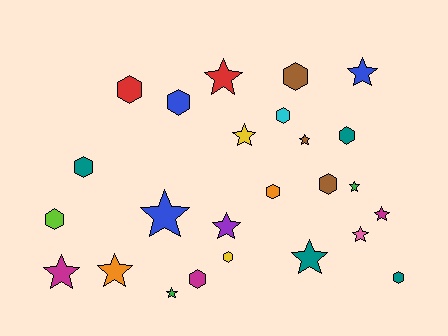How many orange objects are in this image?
There are 2 orange objects.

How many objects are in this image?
There are 25 objects.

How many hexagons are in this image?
There are 12 hexagons.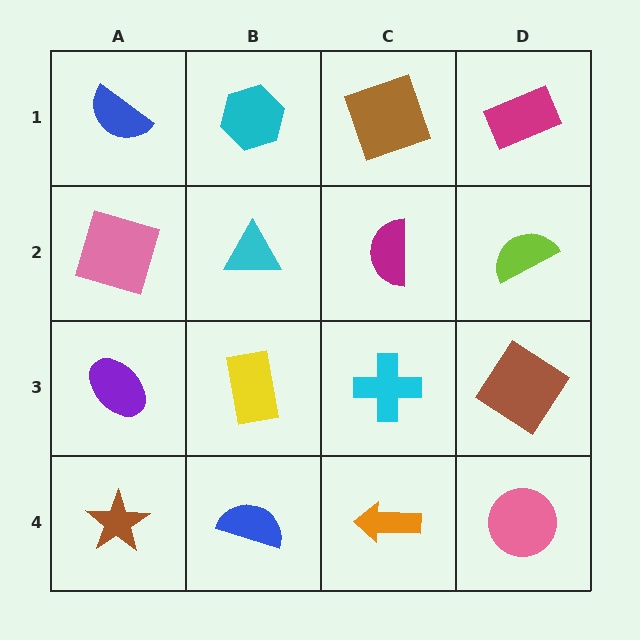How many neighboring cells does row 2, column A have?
3.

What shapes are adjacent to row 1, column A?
A pink square (row 2, column A), a cyan hexagon (row 1, column B).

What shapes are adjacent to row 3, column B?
A cyan triangle (row 2, column B), a blue semicircle (row 4, column B), a purple ellipse (row 3, column A), a cyan cross (row 3, column C).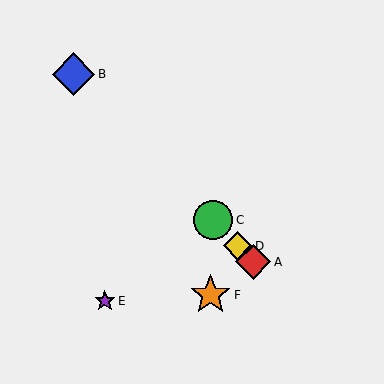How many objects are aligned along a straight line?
4 objects (A, B, C, D) are aligned along a straight line.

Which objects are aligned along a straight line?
Objects A, B, C, D are aligned along a straight line.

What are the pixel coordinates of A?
Object A is at (253, 262).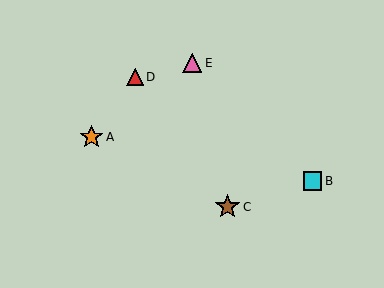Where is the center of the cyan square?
The center of the cyan square is at (312, 181).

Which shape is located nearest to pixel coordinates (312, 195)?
The cyan square (labeled B) at (312, 181) is nearest to that location.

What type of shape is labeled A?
Shape A is an orange star.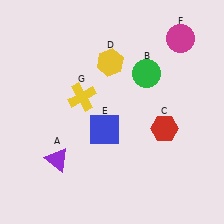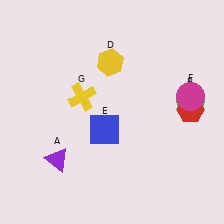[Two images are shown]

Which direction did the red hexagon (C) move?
The red hexagon (C) moved right.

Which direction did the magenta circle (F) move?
The magenta circle (F) moved down.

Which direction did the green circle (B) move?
The green circle (B) moved right.